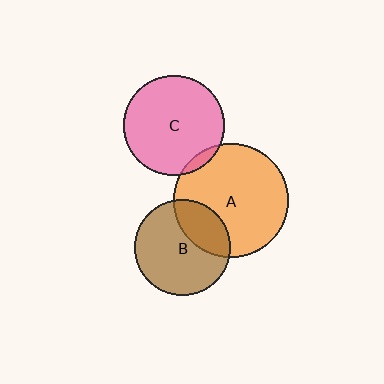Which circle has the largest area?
Circle A (orange).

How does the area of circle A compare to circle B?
Approximately 1.4 times.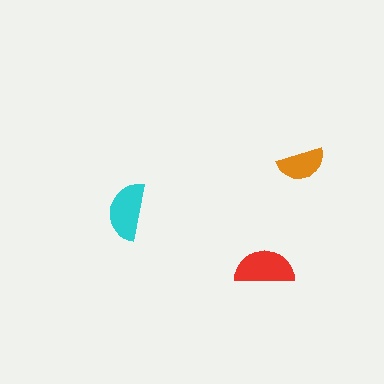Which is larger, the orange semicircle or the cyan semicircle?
The cyan one.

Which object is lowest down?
The red semicircle is bottommost.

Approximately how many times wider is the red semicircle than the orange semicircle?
About 1.5 times wider.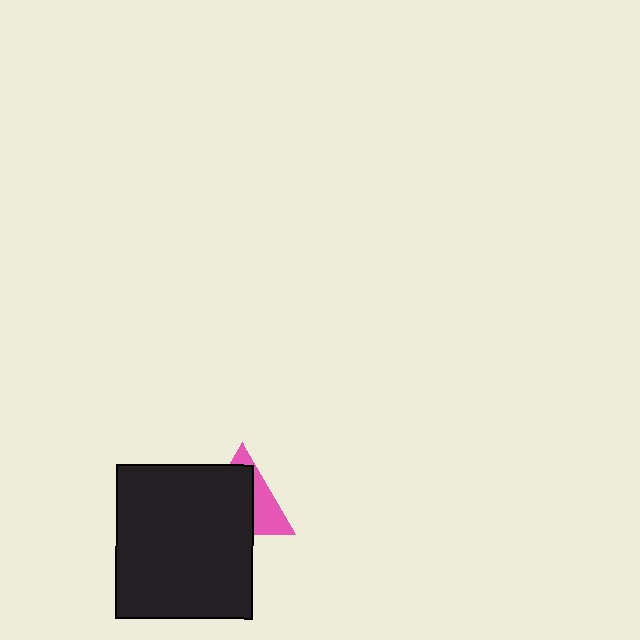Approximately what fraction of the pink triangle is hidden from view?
Roughly 64% of the pink triangle is hidden behind the black rectangle.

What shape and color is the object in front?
The object in front is a black rectangle.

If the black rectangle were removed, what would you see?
You would see the complete pink triangle.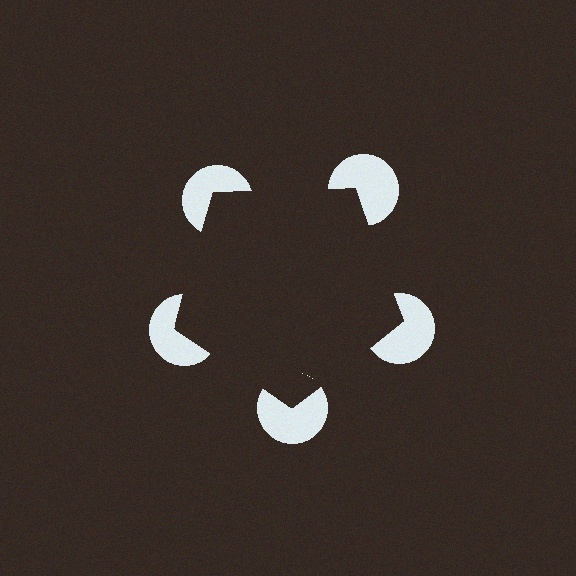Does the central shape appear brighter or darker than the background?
It typically appears slightly darker than the background, even though no actual brightness change is drawn.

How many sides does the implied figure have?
5 sides.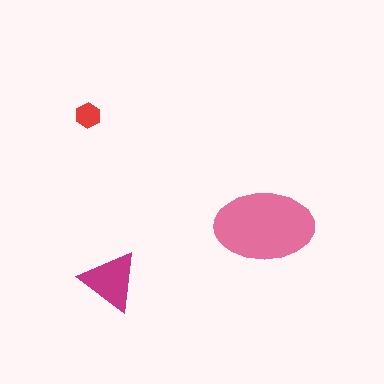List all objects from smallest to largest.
The red hexagon, the magenta triangle, the pink ellipse.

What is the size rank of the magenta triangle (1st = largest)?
2nd.